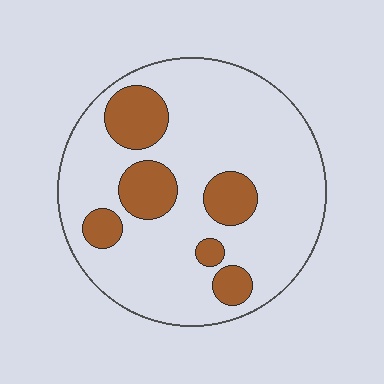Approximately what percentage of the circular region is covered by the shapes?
Approximately 20%.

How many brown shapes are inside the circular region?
6.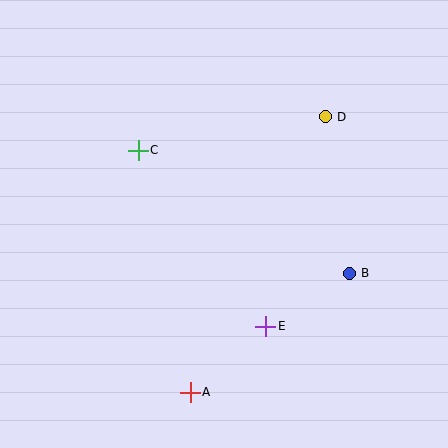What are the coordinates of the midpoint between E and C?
The midpoint between E and C is at (202, 238).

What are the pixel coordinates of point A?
Point A is at (190, 392).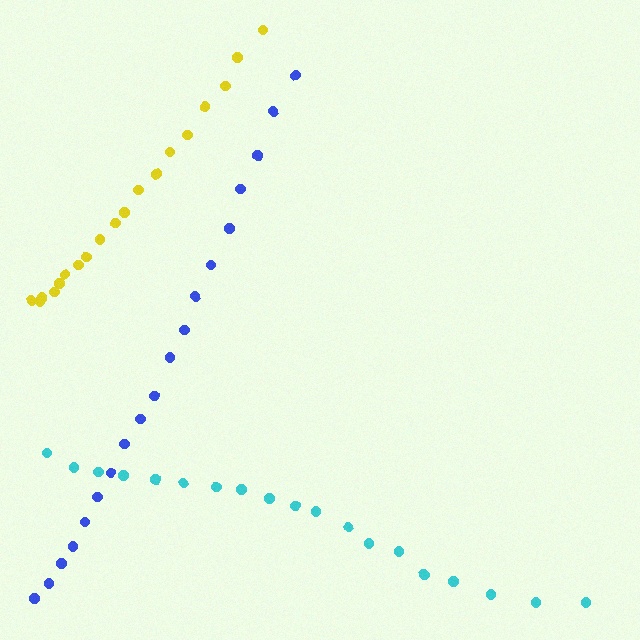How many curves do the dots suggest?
There are 3 distinct paths.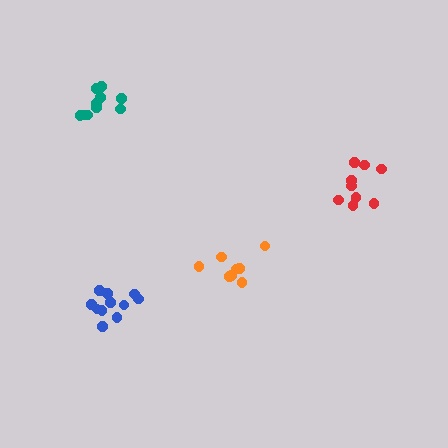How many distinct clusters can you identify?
There are 4 distinct clusters.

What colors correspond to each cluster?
The clusters are colored: blue, orange, teal, red.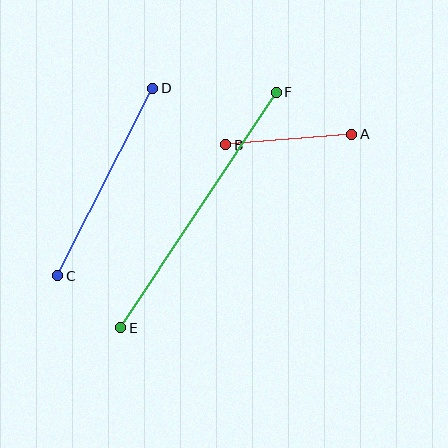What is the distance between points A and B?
The distance is approximately 126 pixels.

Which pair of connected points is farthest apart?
Points E and F are farthest apart.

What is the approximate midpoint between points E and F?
The midpoint is at approximately (198, 210) pixels.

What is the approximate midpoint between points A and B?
The midpoint is at approximately (289, 140) pixels.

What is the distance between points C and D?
The distance is approximately 210 pixels.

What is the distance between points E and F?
The distance is approximately 282 pixels.